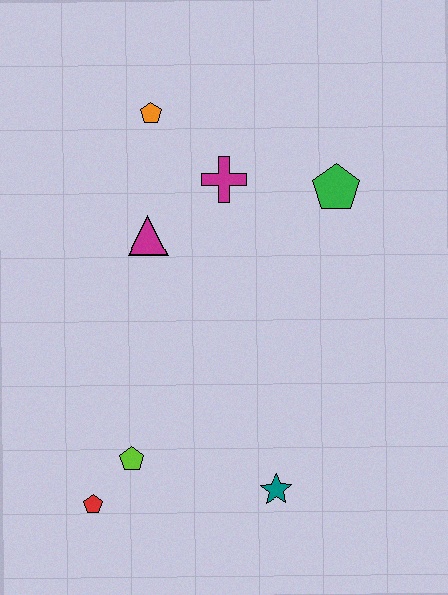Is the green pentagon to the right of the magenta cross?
Yes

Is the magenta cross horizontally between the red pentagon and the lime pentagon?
No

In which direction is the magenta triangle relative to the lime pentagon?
The magenta triangle is above the lime pentagon.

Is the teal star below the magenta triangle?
Yes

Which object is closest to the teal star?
The lime pentagon is closest to the teal star.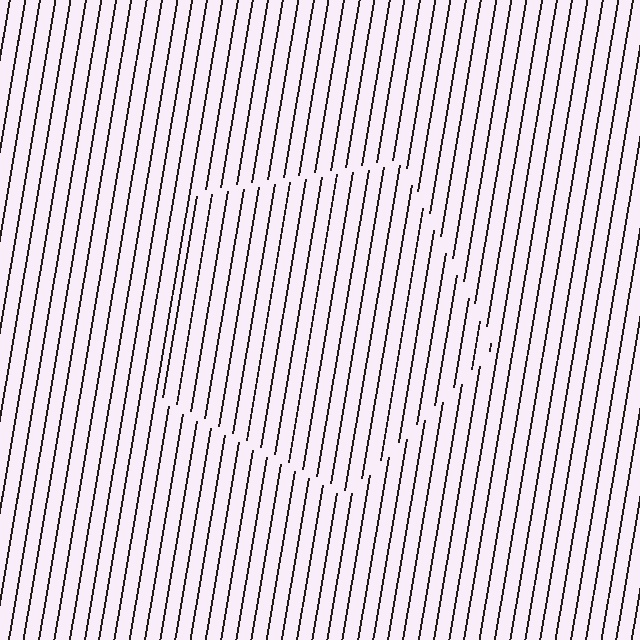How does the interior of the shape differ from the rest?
The interior of the shape contains the same grating, shifted by half a period — the contour is defined by the phase discontinuity where line-ends from the inner and outer gratings abut.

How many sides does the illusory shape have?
5 sides — the line-ends trace a pentagon.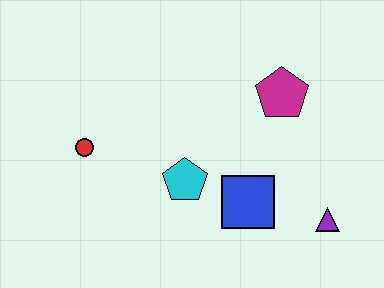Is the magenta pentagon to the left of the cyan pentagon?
No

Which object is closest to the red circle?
The cyan pentagon is closest to the red circle.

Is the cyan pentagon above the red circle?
No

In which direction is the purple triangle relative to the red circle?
The purple triangle is to the right of the red circle.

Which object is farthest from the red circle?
The purple triangle is farthest from the red circle.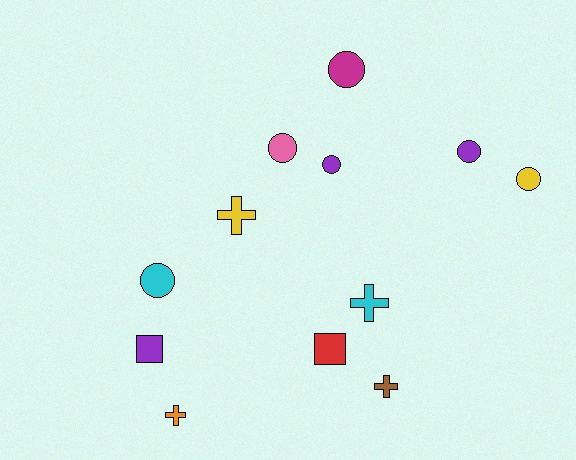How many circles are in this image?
There are 6 circles.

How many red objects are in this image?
There is 1 red object.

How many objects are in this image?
There are 12 objects.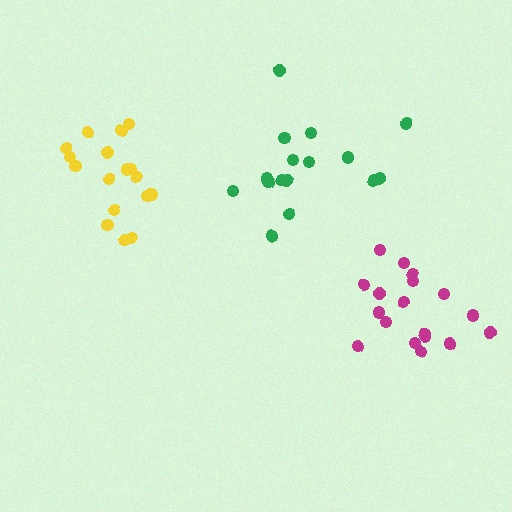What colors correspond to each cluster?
The clusters are colored: magenta, yellow, green.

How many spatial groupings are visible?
There are 3 spatial groupings.